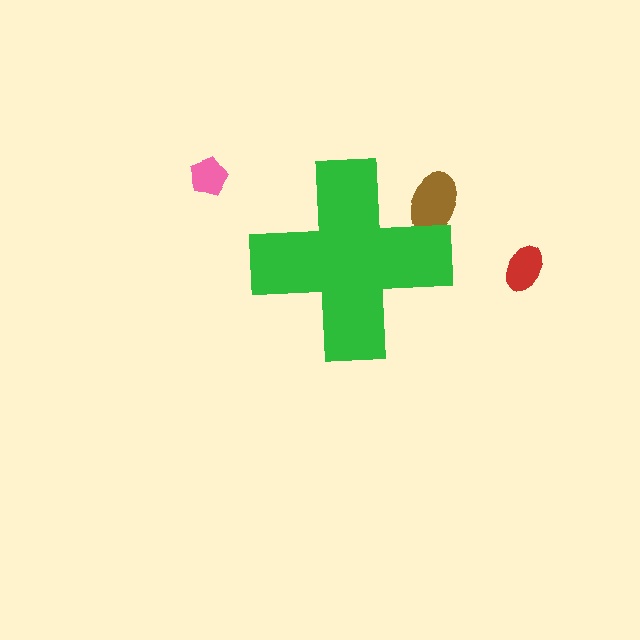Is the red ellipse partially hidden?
No, the red ellipse is fully visible.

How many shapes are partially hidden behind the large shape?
1 shape is partially hidden.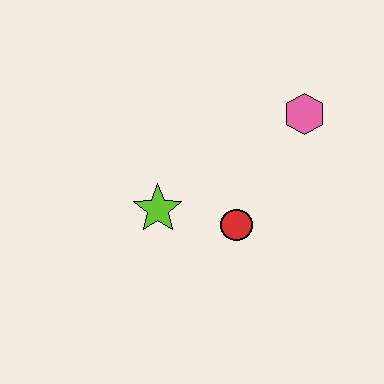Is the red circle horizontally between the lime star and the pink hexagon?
Yes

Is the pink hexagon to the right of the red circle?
Yes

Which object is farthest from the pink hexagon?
The lime star is farthest from the pink hexagon.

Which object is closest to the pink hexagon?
The red circle is closest to the pink hexagon.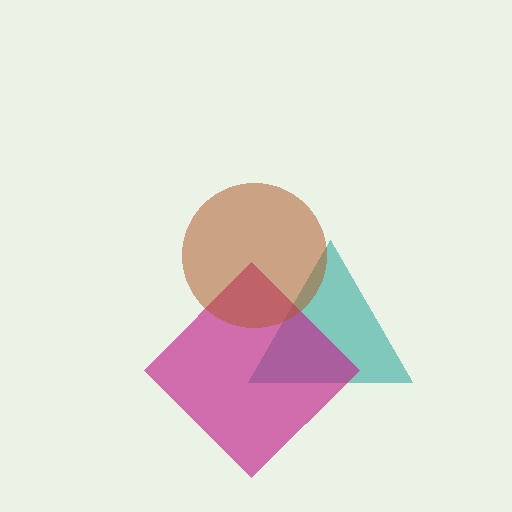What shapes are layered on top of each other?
The layered shapes are: a teal triangle, a magenta diamond, a brown circle.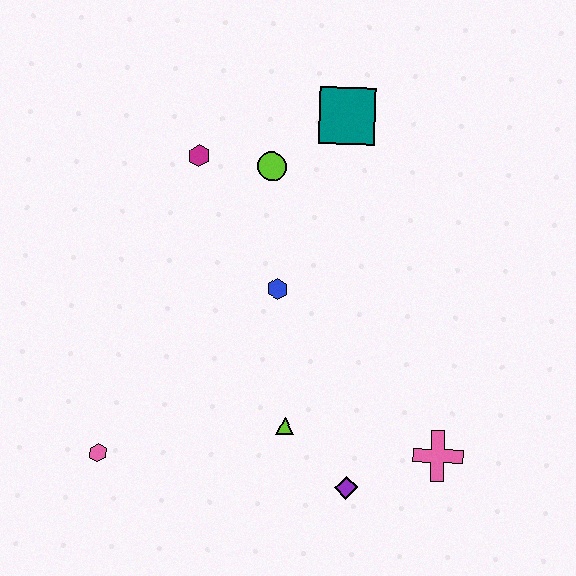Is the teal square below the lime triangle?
No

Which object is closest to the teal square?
The lime circle is closest to the teal square.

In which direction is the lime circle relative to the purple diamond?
The lime circle is above the purple diamond.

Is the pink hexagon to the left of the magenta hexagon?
Yes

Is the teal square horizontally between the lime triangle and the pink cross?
Yes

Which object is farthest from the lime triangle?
The teal square is farthest from the lime triangle.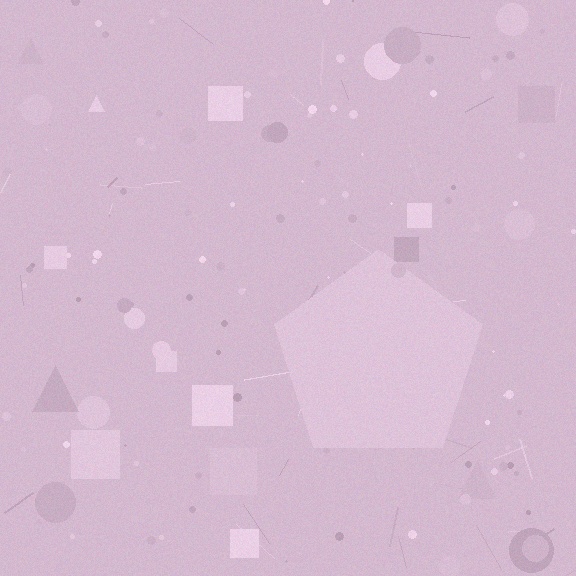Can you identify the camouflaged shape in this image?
The camouflaged shape is a pentagon.